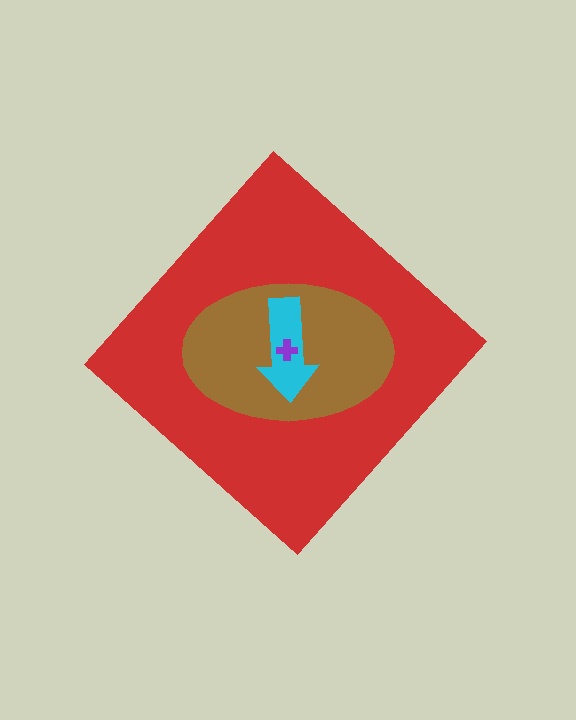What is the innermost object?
The purple cross.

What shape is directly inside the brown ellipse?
The cyan arrow.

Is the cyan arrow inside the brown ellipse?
Yes.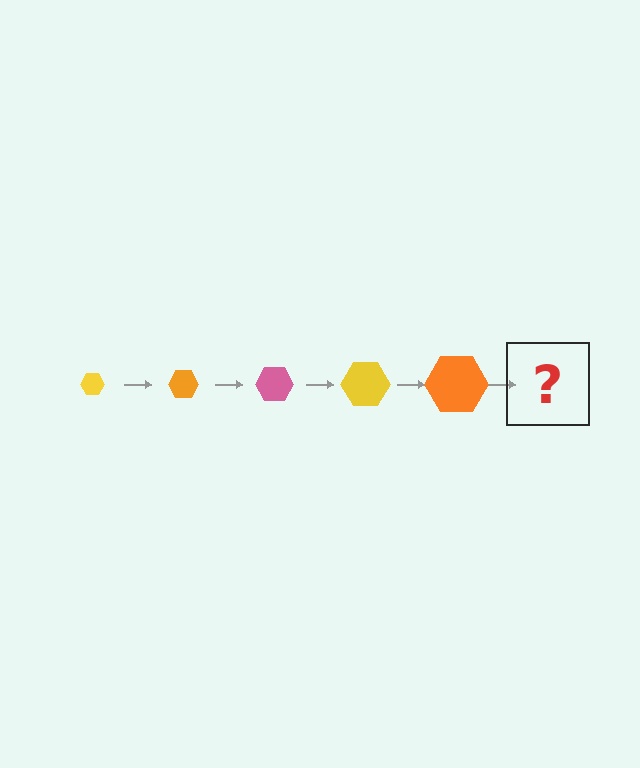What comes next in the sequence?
The next element should be a pink hexagon, larger than the previous one.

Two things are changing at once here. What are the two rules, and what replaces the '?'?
The two rules are that the hexagon grows larger each step and the color cycles through yellow, orange, and pink. The '?' should be a pink hexagon, larger than the previous one.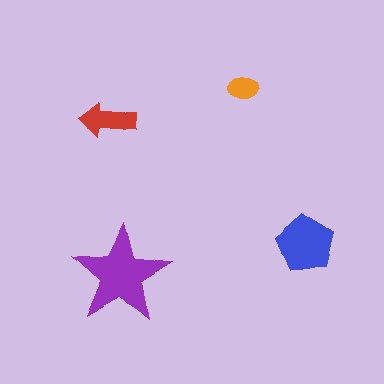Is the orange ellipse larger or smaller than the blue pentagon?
Smaller.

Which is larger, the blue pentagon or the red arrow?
The blue pentagon.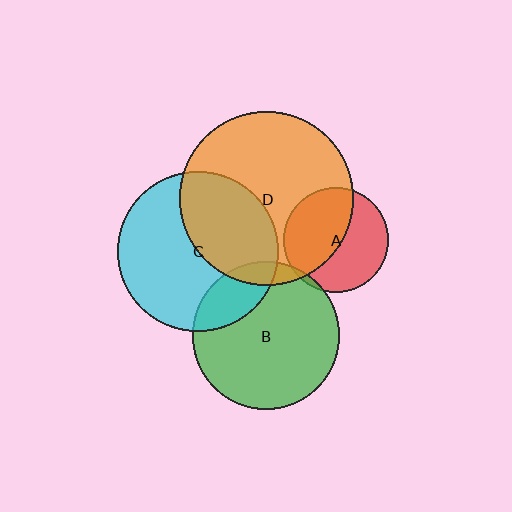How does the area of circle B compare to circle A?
Approximately 2.0 times.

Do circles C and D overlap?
Yes.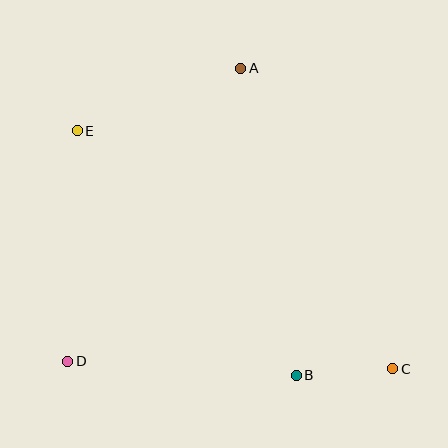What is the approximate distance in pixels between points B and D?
The distance between B and D is approximately 229 pixels.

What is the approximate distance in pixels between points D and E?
The distance between D and E is approximately 231 pixels.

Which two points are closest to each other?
Points B and C are closest to each other.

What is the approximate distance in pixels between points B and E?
The distance between B and E is approximately 329 pixels.